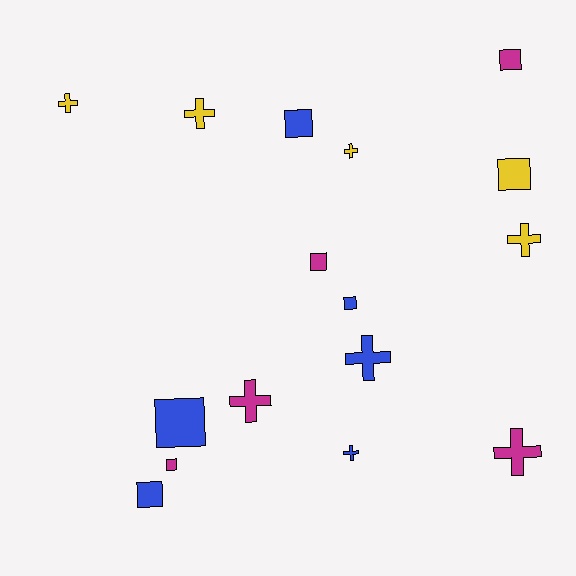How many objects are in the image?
There are 16 objects.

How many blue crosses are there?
There are 2 blue crosses.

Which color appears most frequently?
Blue, with 6 objects.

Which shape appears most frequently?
Cross, with 8 objects.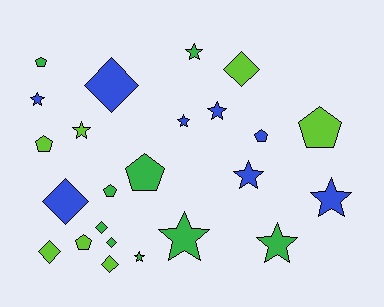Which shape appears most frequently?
Star, with 10 objects.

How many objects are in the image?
There are 24 objects.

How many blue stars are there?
There are 5 blue stars.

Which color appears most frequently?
Green, with 9 objects.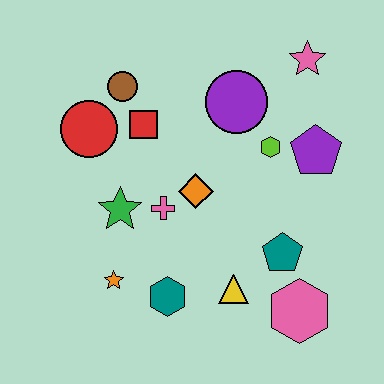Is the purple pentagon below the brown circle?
Yes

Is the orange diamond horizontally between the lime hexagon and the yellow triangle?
No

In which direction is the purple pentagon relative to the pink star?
The purple pentagon is below the pink star.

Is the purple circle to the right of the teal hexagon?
Yes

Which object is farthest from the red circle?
The pink hexagon is farthest from the red circle.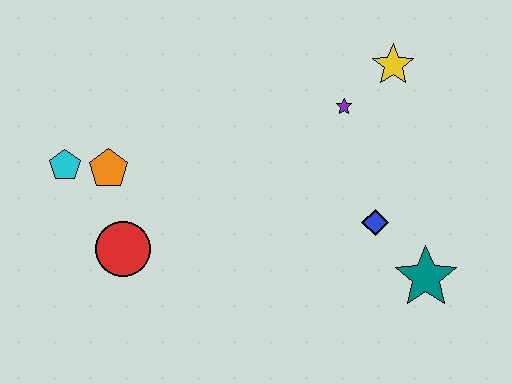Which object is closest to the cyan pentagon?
The orange pentagon is closest to the cyan pentagon.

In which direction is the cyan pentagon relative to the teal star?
The cyan pentagon is to the left of the teal star.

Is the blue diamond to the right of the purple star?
Yes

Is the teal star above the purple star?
No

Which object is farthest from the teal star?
The cyan pentagon is farthest from the teal star.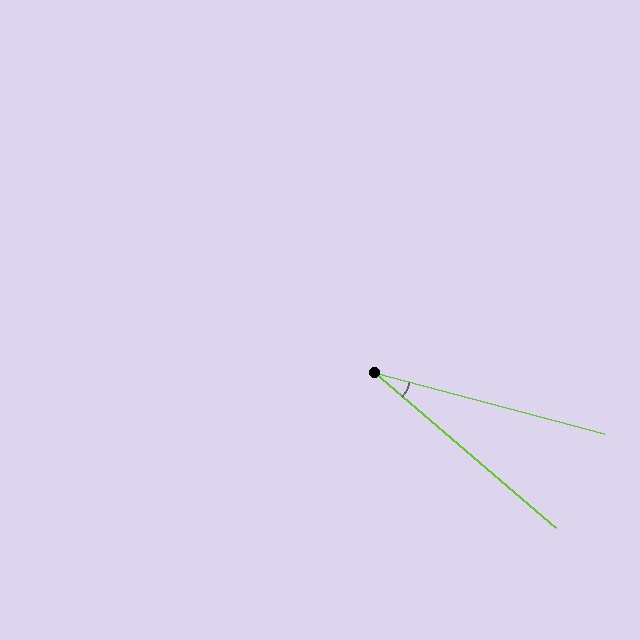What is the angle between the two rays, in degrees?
Approximately 26 degrees.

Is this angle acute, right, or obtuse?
It is acute.